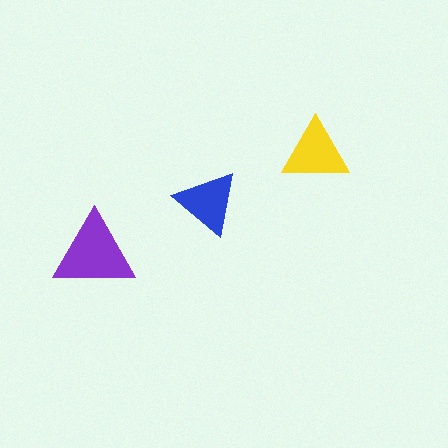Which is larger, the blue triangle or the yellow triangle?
The yellow one.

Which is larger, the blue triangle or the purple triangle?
The purple one.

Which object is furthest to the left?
The purple triangle is leftmost.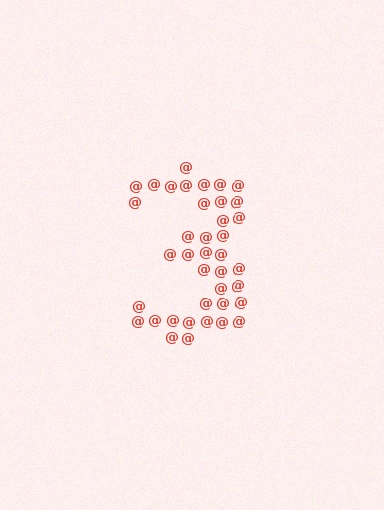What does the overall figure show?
The overall figure shows the digit 3.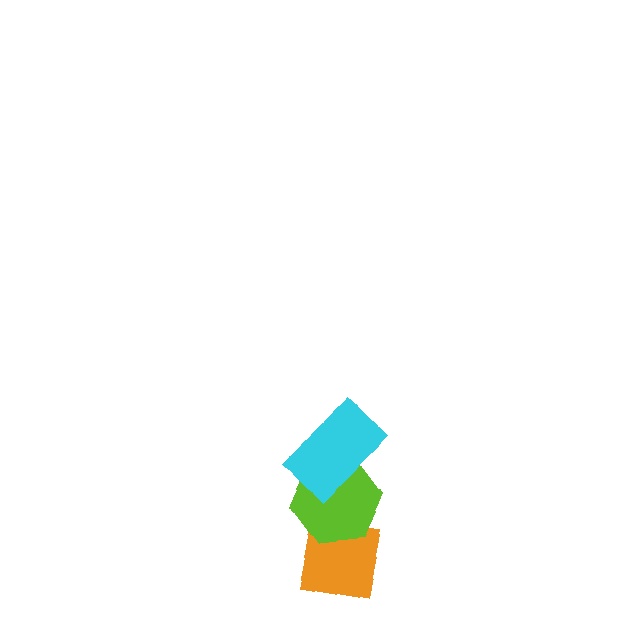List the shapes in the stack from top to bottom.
From top to bottom: the cyan rectangle, the lime hexagon, the orange square.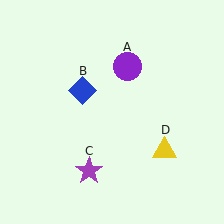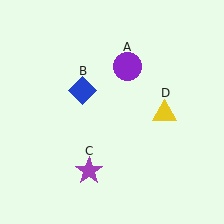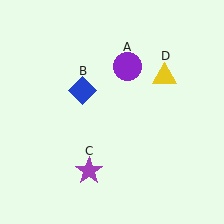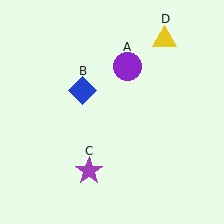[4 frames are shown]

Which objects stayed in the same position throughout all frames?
Purple circle (object A) and blue diamond (object B) and purple star (object C) remained stationary.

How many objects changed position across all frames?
1 object changed position: yellow triangle (object D).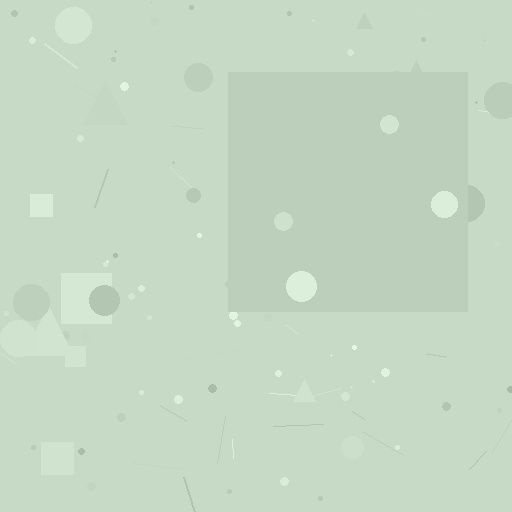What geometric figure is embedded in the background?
A square is embedded in the background.